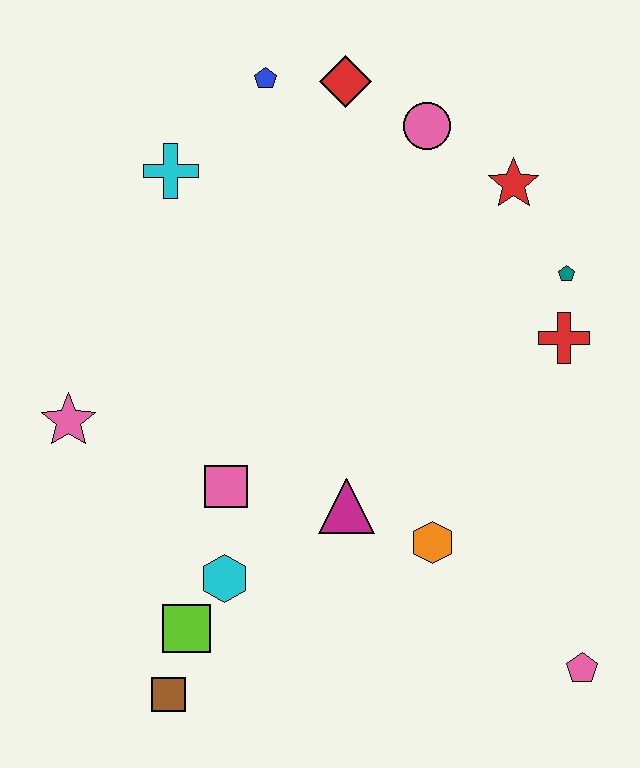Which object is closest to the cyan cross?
The blue pentagon is closest to the cyan cross.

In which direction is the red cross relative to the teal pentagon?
The red cross is below the teal pentagon.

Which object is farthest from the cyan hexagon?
The red diamond is farthest from the cyan hexagon.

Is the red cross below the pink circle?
Yes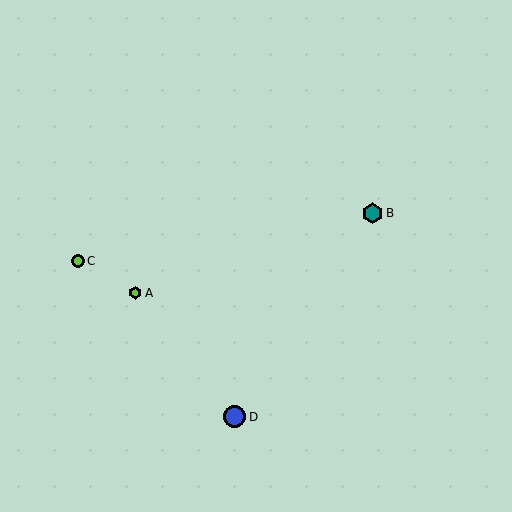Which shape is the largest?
The blue circle (labeled D) is the largest.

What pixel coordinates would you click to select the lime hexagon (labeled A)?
Click at (135, 293) to select the lime hexagon A.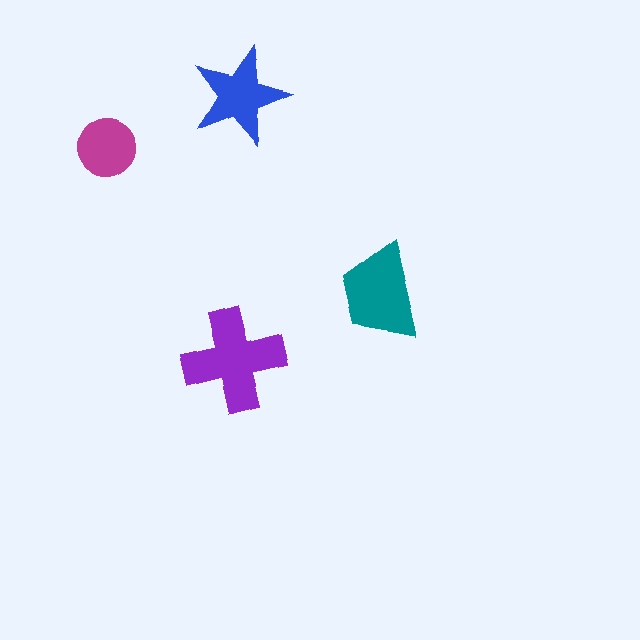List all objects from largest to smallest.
The purple cross, the teal trapezoid, the blue star, the magenta circle.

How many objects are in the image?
There are 4 objects in the image.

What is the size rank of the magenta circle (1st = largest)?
4th.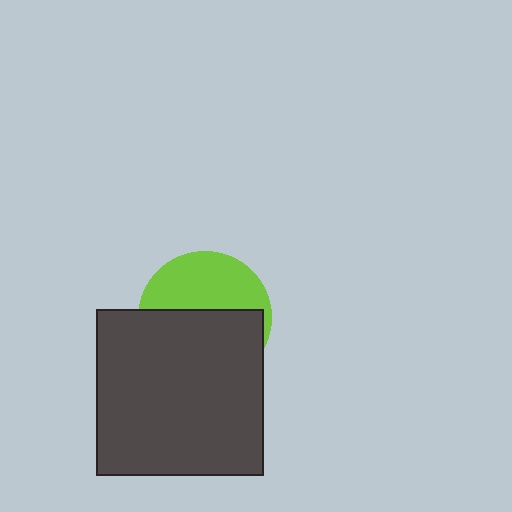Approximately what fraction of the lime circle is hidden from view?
Roughly 56% of the lime circle is hidden behind the dark gray rectangle.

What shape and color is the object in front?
The object in front is a dark gray rectangle.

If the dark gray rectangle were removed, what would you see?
You would see the complete lime circle.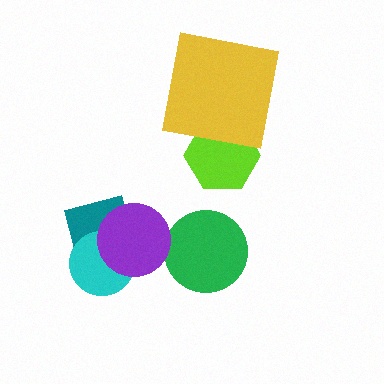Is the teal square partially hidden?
Yes, it is partially covered by another shape.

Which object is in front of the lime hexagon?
The yellow square is in front of the lime hexagon.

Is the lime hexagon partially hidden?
Yes, it is partially covered by another shape.